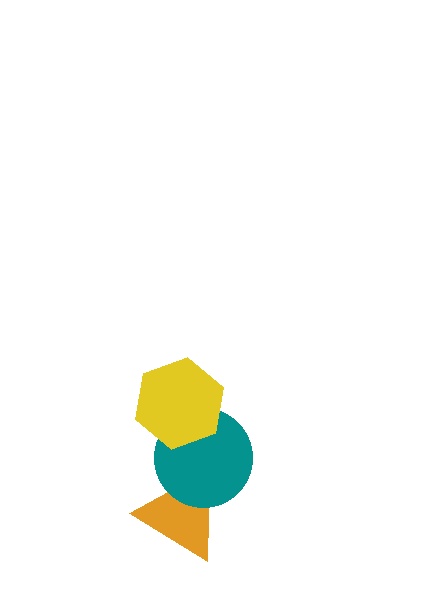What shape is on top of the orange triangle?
The teal circle is on top of the orange triangle.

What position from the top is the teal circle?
The teal circle is 2nd from the top.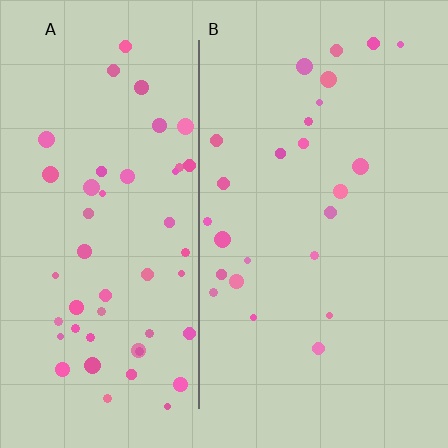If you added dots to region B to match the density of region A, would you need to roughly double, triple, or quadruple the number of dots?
Approximately double.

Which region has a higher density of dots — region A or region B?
A (the left).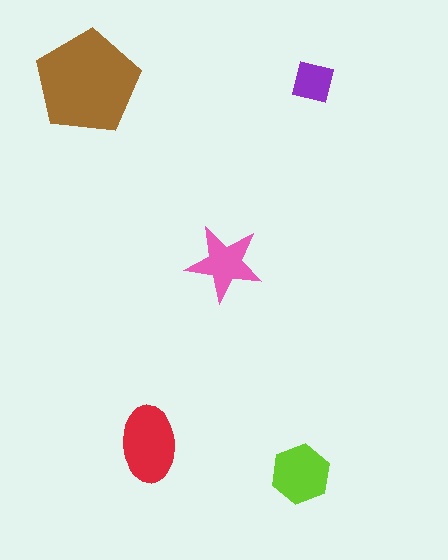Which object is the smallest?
The purple square.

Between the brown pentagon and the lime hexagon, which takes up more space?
The brown pentagon.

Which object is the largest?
The brown pentagon.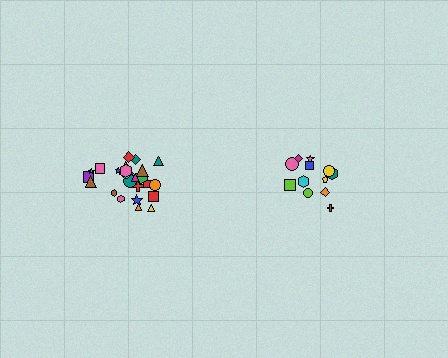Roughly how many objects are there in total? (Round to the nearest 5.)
Roughly 35 objects in total.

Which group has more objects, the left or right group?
The left group.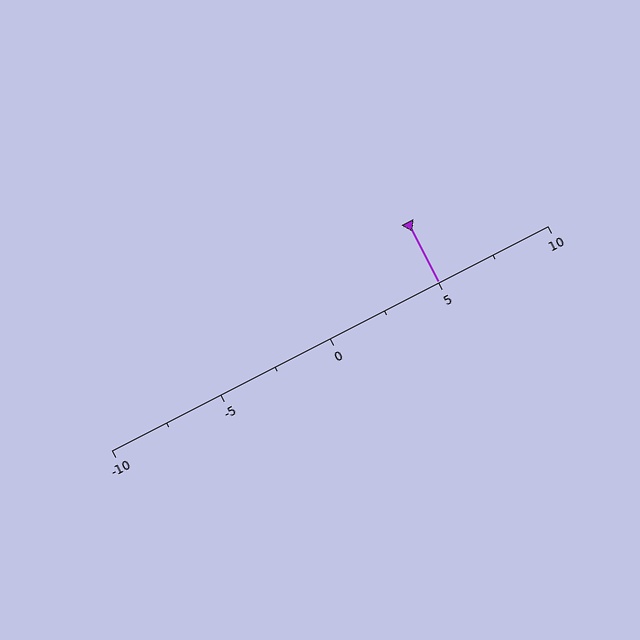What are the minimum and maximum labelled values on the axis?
The axis runs from -10 to 10.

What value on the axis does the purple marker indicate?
The marker indicates approximately 5.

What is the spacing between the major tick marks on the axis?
The major ticks are spaced 5 apart.